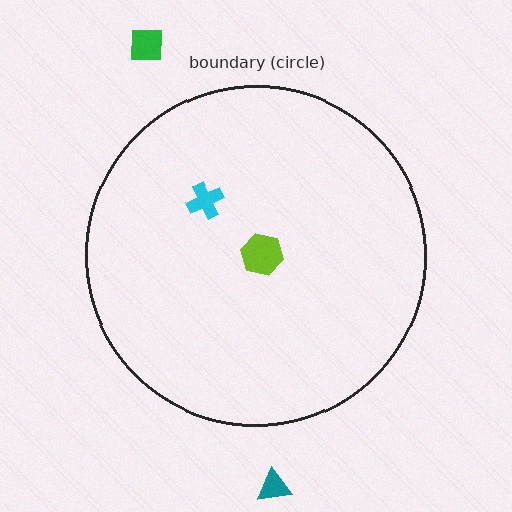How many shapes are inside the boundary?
2 inside, 2 outside.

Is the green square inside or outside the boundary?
Outside.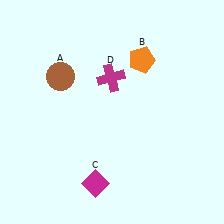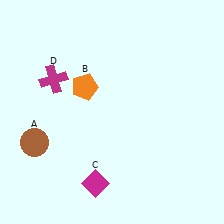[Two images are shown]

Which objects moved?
The objects that moved are: the brown circle (A), the orange pentagon (B), the magenta cross (D).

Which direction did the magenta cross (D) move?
The magenta cross (D) moved left.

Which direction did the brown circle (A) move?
The brown circle (A) moved down.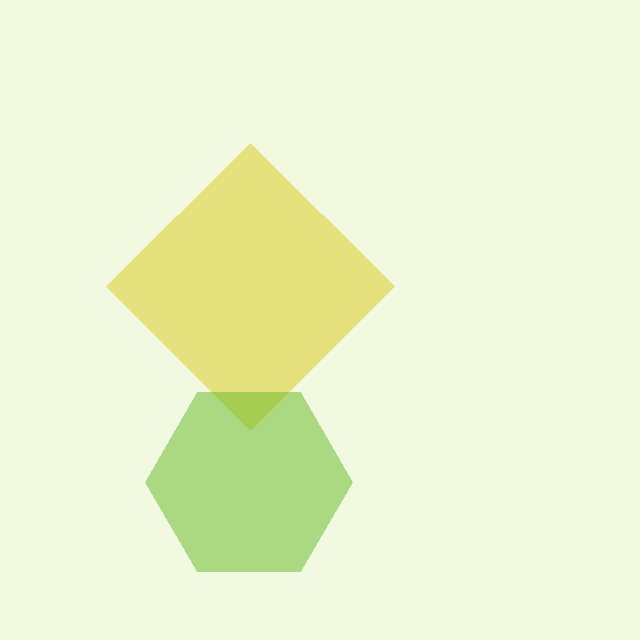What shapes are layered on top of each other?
The layered shapes are: a yellow diamond, a lime hexagon.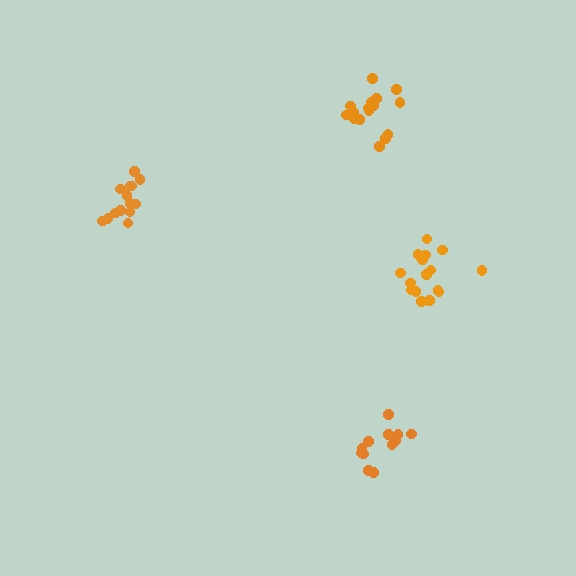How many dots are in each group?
Group 1: 17 dots, Group 2: 16 dots, Group 3: 12 dots, Group 4: 14 dots (59 total).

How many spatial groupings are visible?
There are 4 spatial groupings.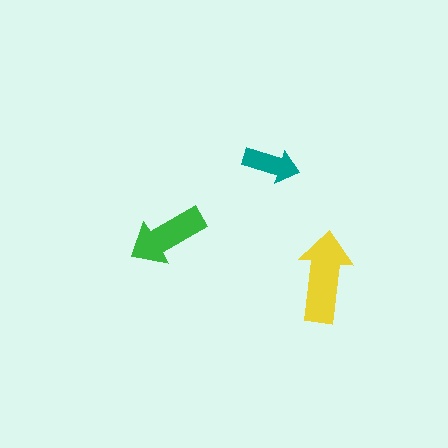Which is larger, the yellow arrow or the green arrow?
The yellow one.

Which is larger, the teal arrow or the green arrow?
The green one.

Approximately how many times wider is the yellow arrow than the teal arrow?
About 1.5 times wider.